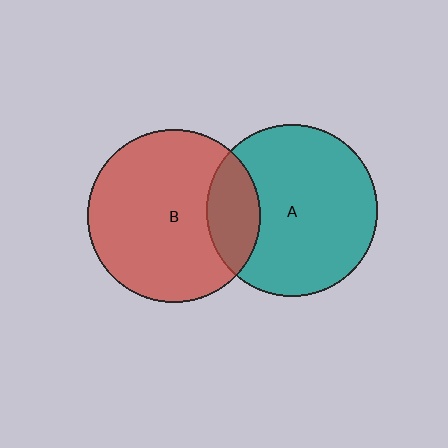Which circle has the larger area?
Circle B (red).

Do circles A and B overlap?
Yes.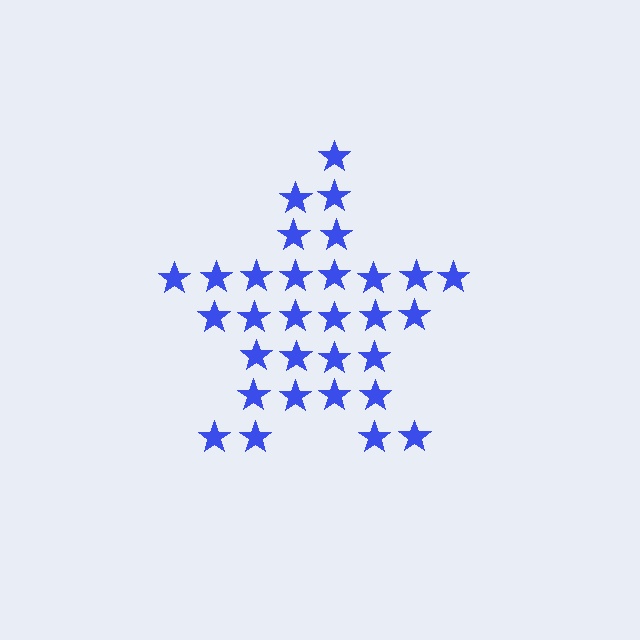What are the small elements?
The small elements are stars.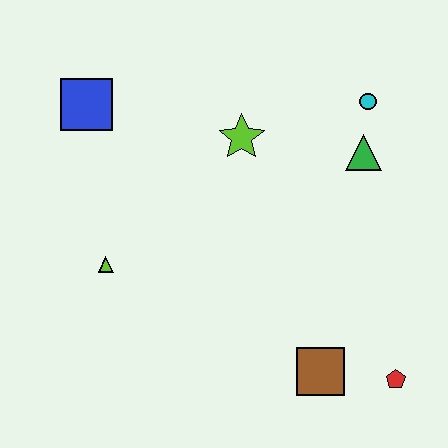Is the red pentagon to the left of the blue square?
No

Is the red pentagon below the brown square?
Yes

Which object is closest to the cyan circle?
The green triangle is closest to the cyan circle.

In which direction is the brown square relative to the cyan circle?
The brown square is below the cyan circle.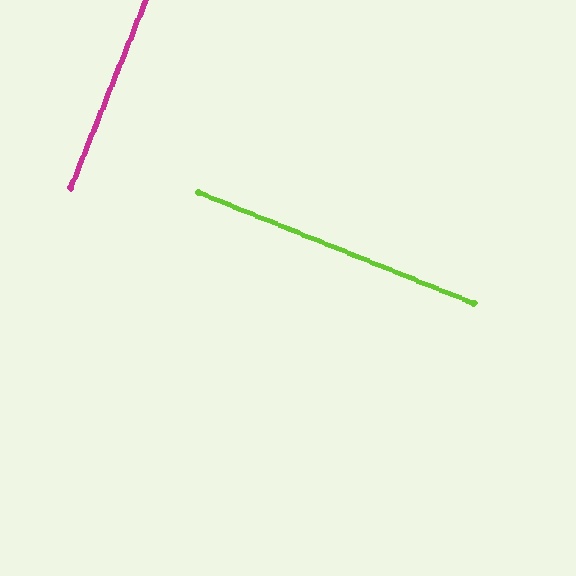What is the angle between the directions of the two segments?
Approximately 90 degrees.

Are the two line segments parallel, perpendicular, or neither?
Perpendicular — they meet at approximately 90°.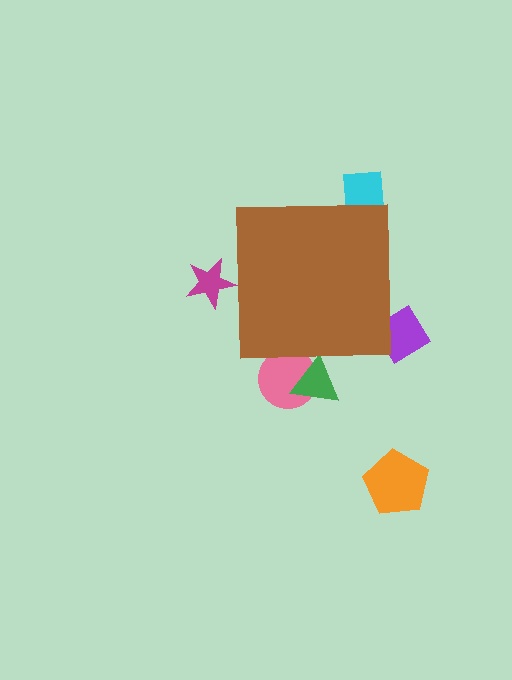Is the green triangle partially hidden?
Yes, the green triangle is partially hidden behind the brown square.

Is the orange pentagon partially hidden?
No, the orange pentagon is fully visible.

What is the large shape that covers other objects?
A brown square.